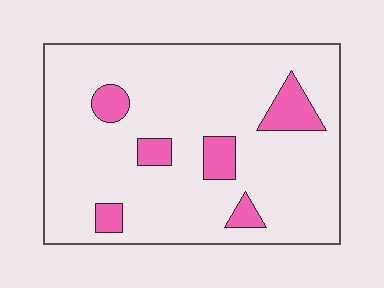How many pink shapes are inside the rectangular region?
6.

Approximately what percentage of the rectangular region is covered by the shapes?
Approximately 10%.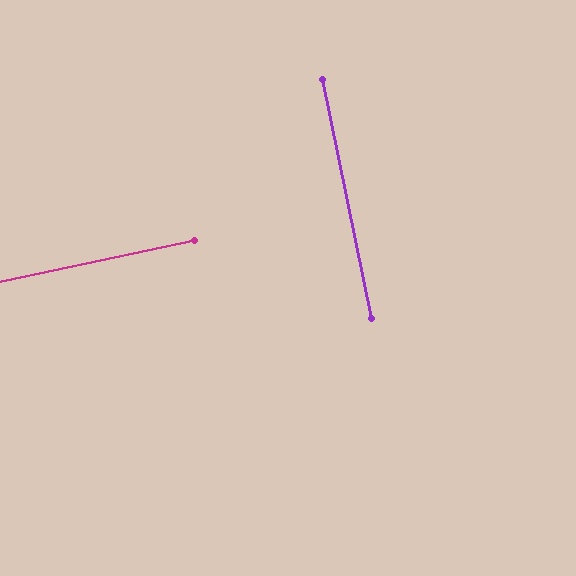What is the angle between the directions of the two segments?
Approximately 89 degrees.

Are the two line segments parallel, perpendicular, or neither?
Perpendicular — they meet at approximately 89°.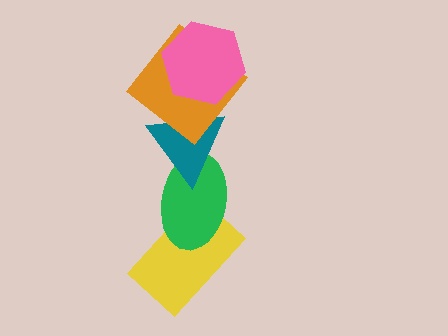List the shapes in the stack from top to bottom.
From top to bottom: the pink hexagon, the orange diamond, the teal triangle, the green ellipse, the yellow rectangle.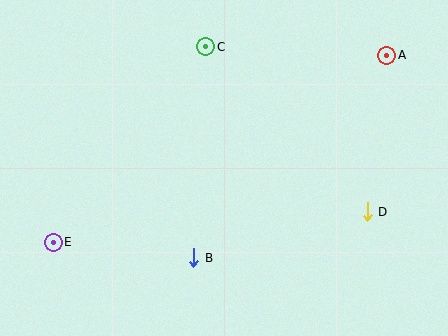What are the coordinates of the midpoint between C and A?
The midpoint between C and A is at (296, 51).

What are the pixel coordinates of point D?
Point D is at (367, 212).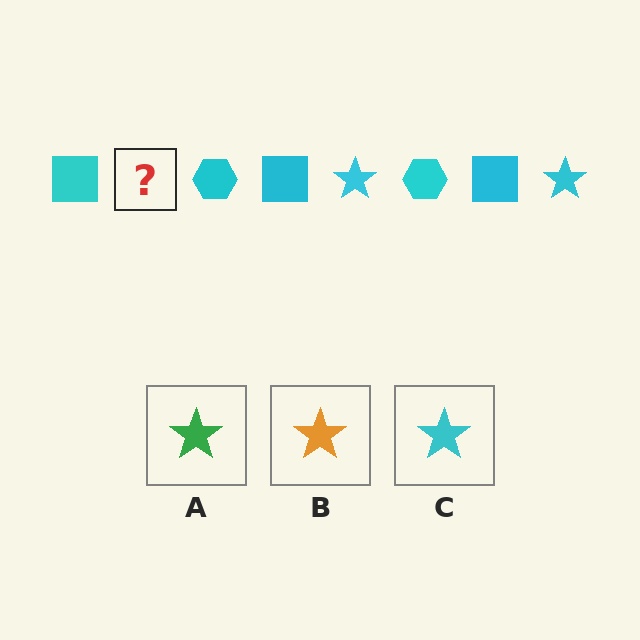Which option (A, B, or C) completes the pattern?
C.